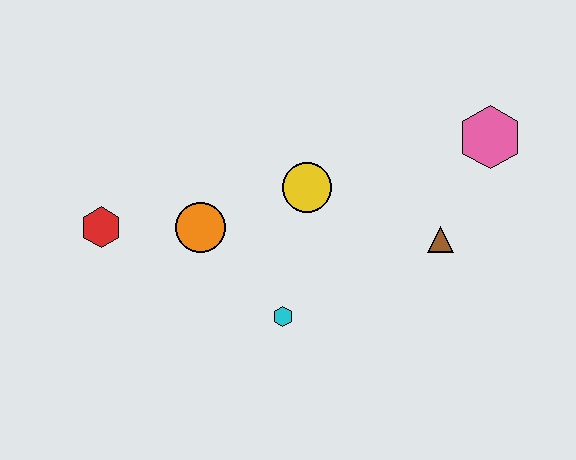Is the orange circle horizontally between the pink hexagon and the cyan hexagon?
No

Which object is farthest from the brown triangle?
The red hexagon is farthest from the brown triangle.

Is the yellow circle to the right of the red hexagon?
Yes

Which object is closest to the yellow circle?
The orange circle is closest to the yellow circle.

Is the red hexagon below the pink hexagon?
Yes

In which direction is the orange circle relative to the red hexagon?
The orange circle is to the right of the red hexagon.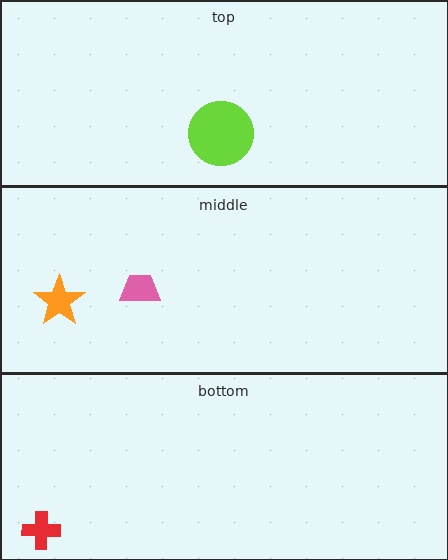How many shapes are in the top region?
1.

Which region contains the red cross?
The bottom region.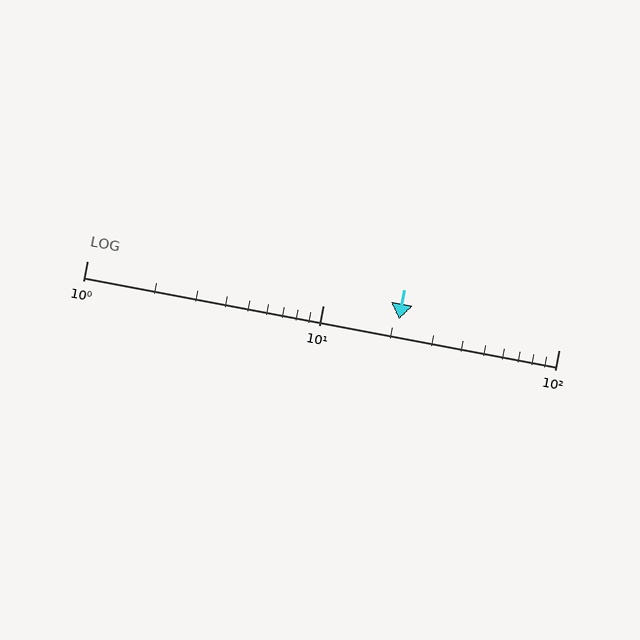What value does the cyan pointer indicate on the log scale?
The pointer indicates approximately 21.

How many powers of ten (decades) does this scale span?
The scale spans 2 decades, from 1 to 100.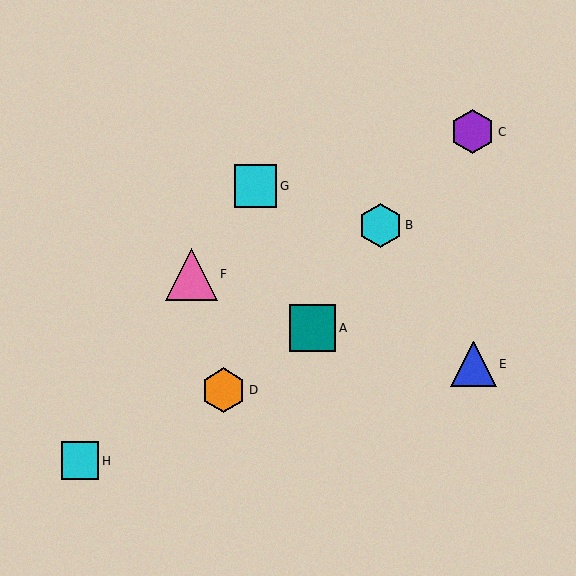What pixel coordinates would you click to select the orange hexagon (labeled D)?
Click at (224, 390) to select the orange hexagon D.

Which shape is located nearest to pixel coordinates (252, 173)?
The cyan square (labeled G) at (256, 186) is nearest to that location.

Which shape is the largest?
The pink triangle (labeled F) is the largest.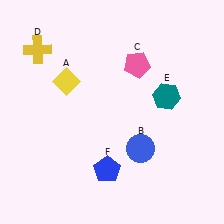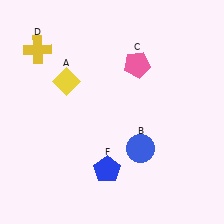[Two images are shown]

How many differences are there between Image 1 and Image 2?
There is 1 difference between the two images.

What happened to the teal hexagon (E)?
The teal hexagon (E) was removed in Image 2. It was in the top-right area of Image 1.